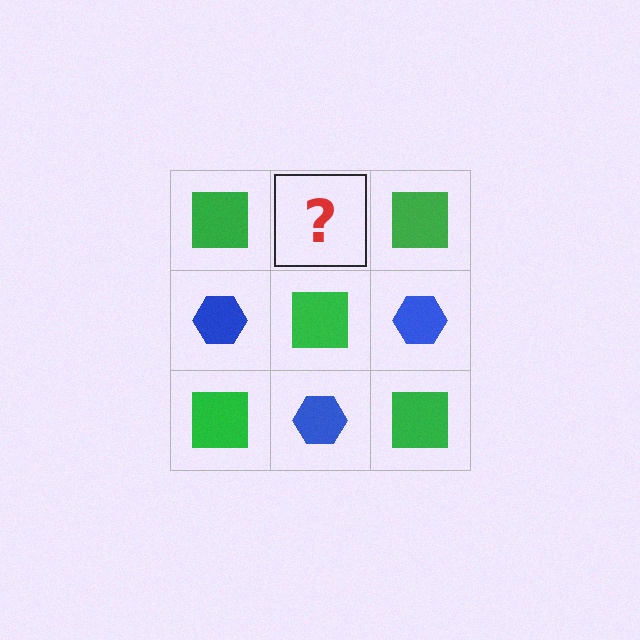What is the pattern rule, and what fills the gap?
The rule is that it alternates green square and blue hexagon in a checkerboard pattern. The gap should be filled with a blue hexagon.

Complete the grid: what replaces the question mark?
The question mark should be replaced with a blue hexagon.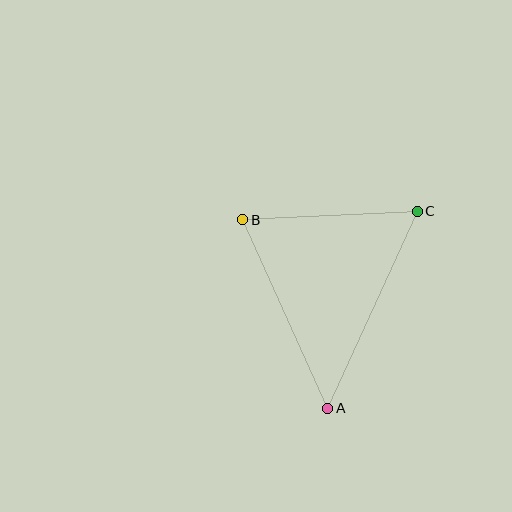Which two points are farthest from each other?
Points A and C are farthest from each other.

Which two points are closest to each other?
Points B and C are closest to each other.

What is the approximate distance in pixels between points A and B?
The distance between A and B is approximately 207 pixels.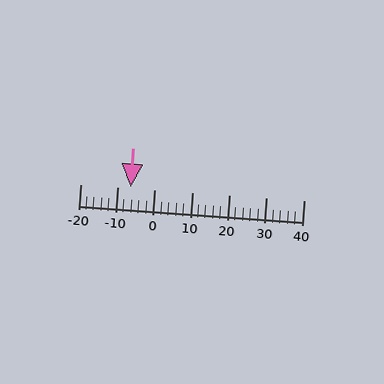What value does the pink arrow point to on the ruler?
The pink arrow points to approximately -6.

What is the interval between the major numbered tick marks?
The major tick marks are spaced 10 units apart.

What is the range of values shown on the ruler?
The ruler shows values from -20 to 40.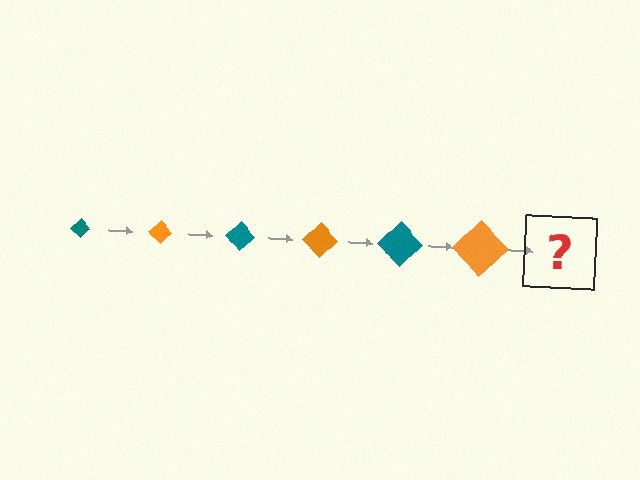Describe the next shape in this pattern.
It should be a teal diamond, larger than the previous one.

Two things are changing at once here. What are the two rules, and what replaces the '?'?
The two rules are that the diamond grows larger each step and the color cycles through teal and orange. The '?' should be a teal diamond, larger than the previous one.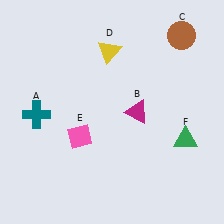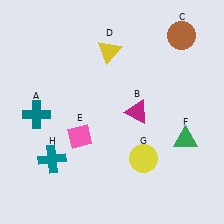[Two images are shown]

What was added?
A yellow circle (G), a teal cross (H) were added in Image 2.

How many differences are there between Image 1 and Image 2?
There are 2 differences between the two images.